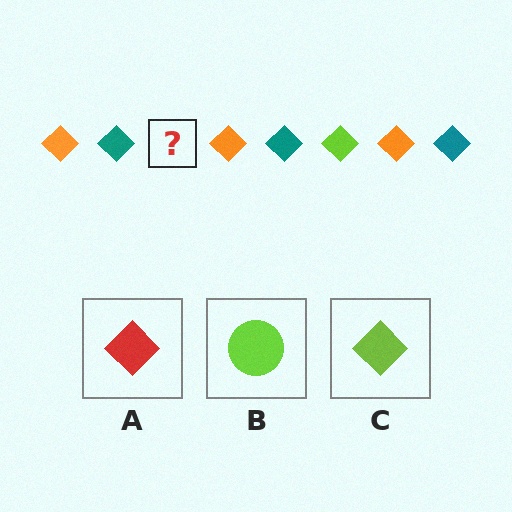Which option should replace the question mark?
Option C.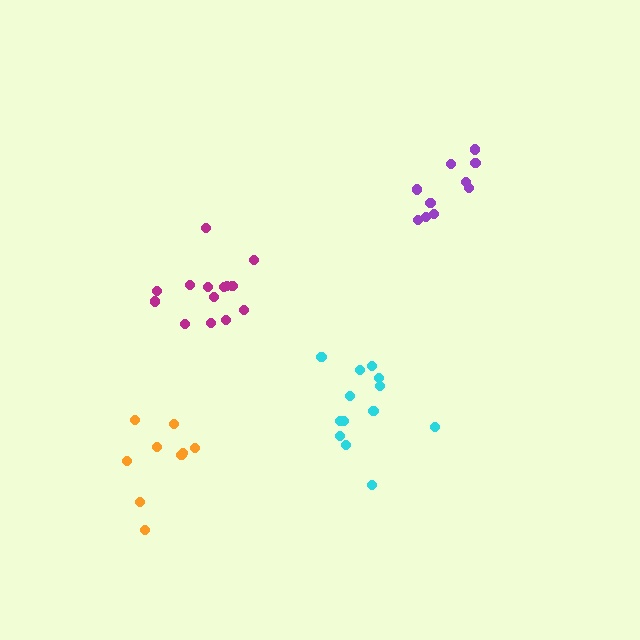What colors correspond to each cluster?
The clusters are colored: orange, cyan, magenta, purple.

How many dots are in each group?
Group 1: 9 dots, Group 2: 13 dots, Group 3: 14 dots, Group 4: 10 dots (46 total).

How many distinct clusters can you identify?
There are 4 distinct clusters.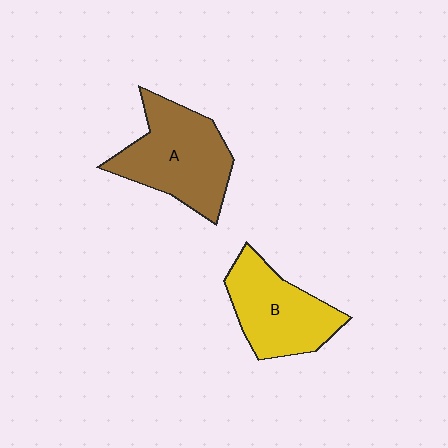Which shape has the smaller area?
Shape B (yellow).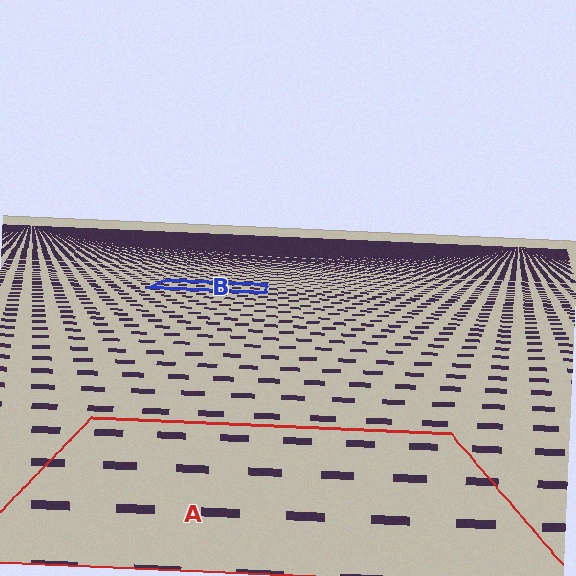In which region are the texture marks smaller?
The texture marks are smaller in region B, because it is farther away.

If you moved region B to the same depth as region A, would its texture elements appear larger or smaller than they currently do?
They would appear larger. At a closer depth, the same texture elements are projected at a bigger on-screen size.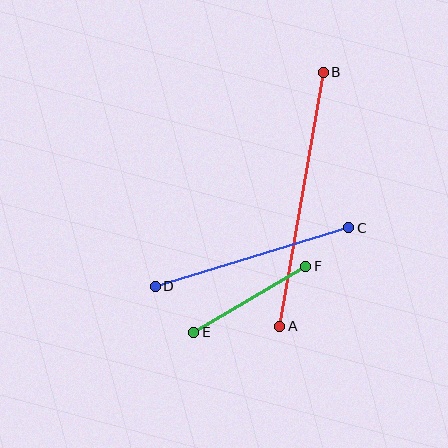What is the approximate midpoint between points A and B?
The midpoint is at approximately (301, 199) pixels.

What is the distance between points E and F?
The distance is approximately 130 pixels.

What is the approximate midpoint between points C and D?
The midpoint is at approximately (252, 257) pixels.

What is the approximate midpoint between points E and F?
The midpoint is at approximately (250, 299) pixels.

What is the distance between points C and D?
The distance is approximately 202 pixels.